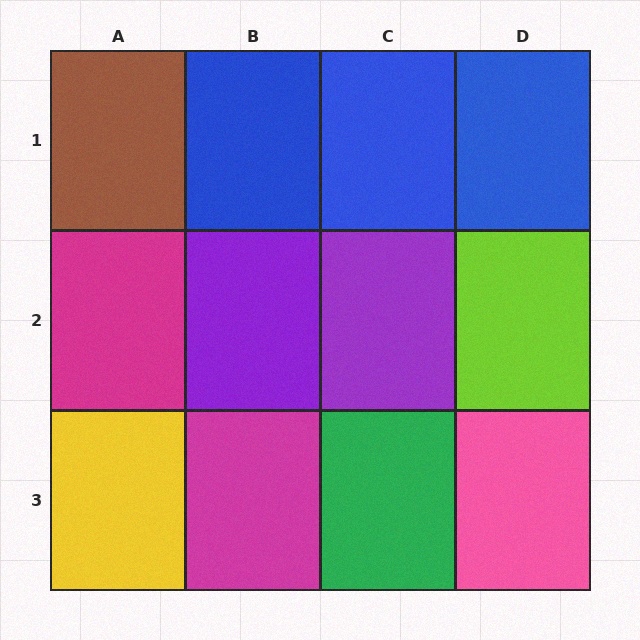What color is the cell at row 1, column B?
Blue.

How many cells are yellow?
1 cell is yellow.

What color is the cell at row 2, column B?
Purple.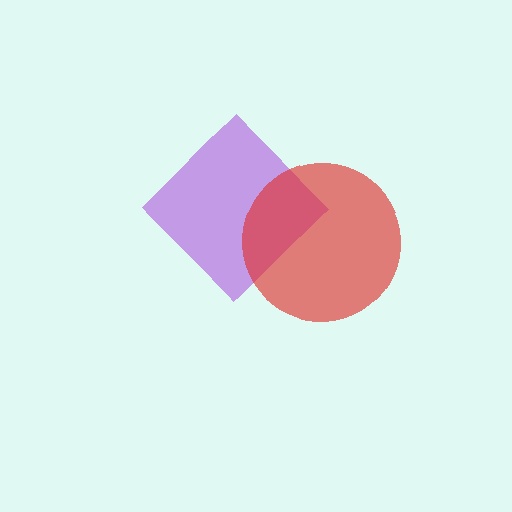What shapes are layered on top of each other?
The layered shapes are: a purple diamond, a red circle.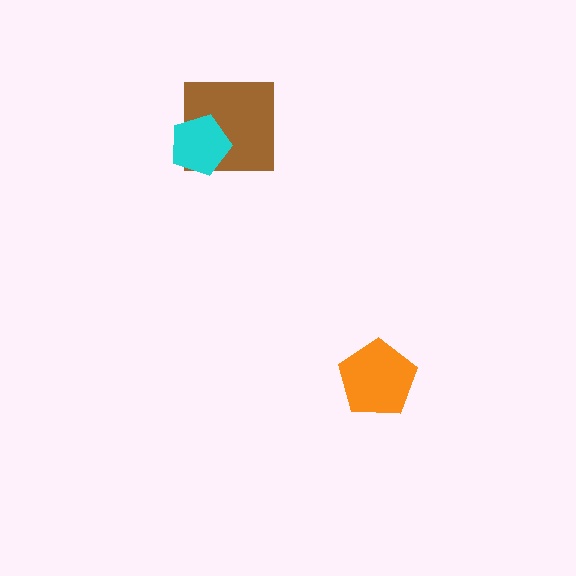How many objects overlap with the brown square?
1 object overlaps with the brown square.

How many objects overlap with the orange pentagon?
0 objects overlap with the orange pentagon.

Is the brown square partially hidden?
Yes, it is partially covered by another shape.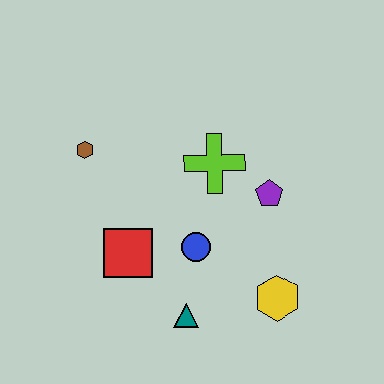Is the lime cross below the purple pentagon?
No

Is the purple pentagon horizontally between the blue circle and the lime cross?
No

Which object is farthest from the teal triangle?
The brown hexagon is farthest from the teal triangle.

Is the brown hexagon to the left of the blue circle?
Yes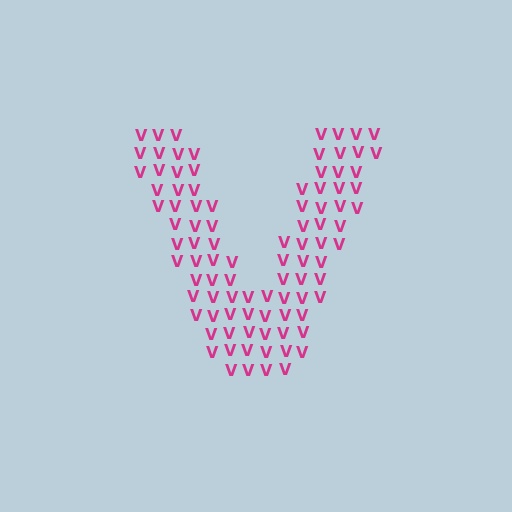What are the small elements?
The small elements are letter V's.